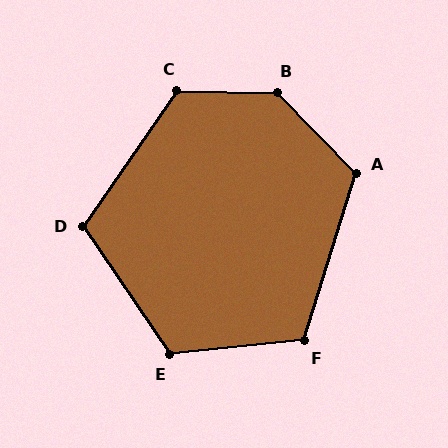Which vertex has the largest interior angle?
B, at approximately 136 degrees.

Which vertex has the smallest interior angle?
D, at approximately 111 degrees.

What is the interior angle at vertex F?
Approximately 113 degrees (obtuse).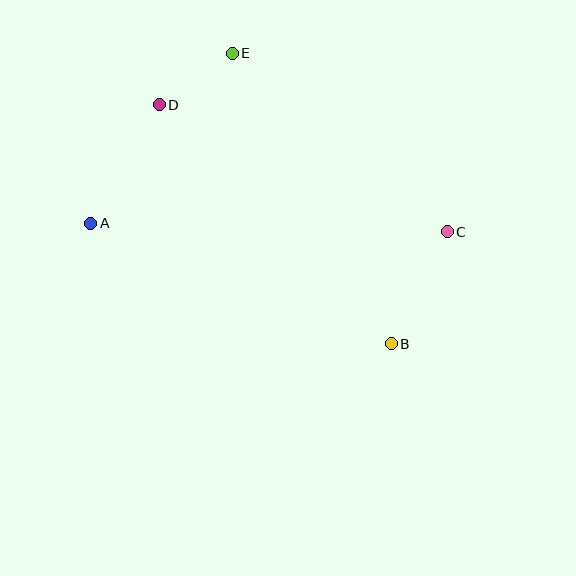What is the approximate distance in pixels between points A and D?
The distance between A and D is approximately 137 pixels.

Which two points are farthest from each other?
Points A and C are farthest from each other.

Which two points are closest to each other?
Points D and E are closest to each other.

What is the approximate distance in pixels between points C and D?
The distance between C and D is approximately 315 pixels.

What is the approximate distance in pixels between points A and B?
The distance between A and B is approximately 324 pixels.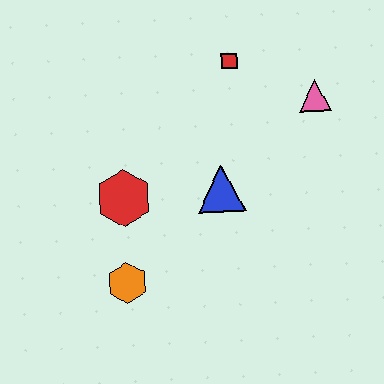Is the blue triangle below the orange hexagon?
No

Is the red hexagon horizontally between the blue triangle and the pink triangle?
No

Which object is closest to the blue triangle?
The red hexagon is closest to the blue triangle.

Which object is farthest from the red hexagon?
The pink triangle is farthest from the red hexagon.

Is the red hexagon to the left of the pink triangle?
Yes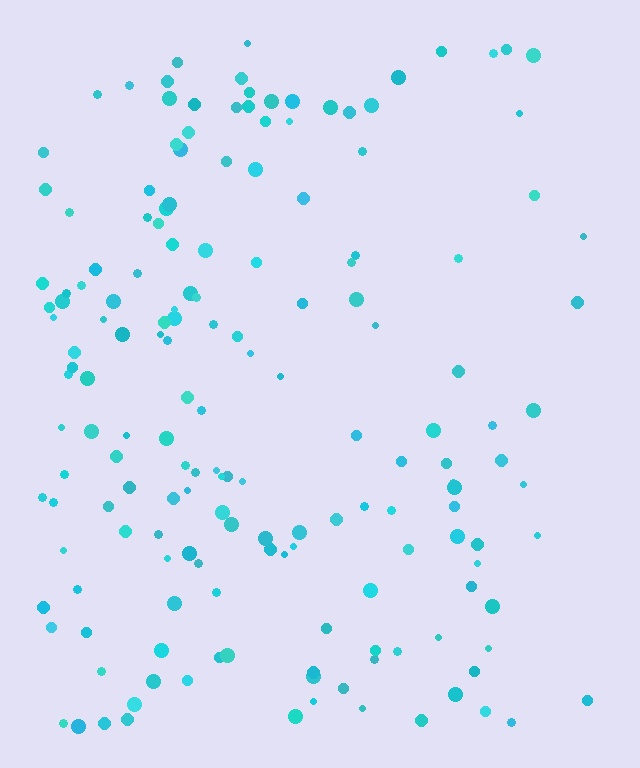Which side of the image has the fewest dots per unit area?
The right.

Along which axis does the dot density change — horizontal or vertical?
Horizontal.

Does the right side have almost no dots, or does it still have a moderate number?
Still a moderate number, just noticeably fewer than the left.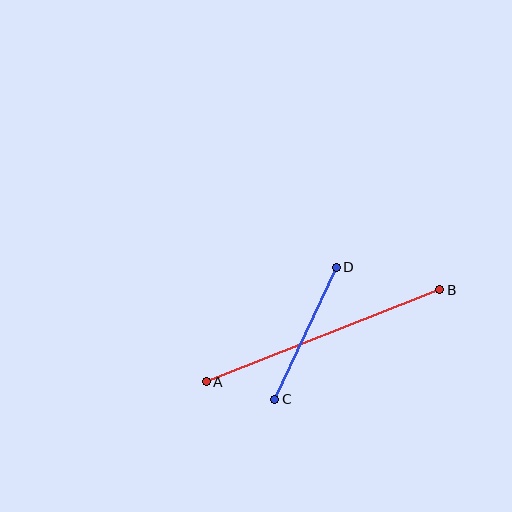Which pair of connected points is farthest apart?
Points A and B are farthest apart.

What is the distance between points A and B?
The distance is approximately 251 pixels.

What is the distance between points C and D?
The distance is approximately 146 pixels.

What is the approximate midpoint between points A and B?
The midpoint is at approximately (323, 336) pixels.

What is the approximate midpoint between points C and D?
The midpoint is at approximately (305, 333) pixels.